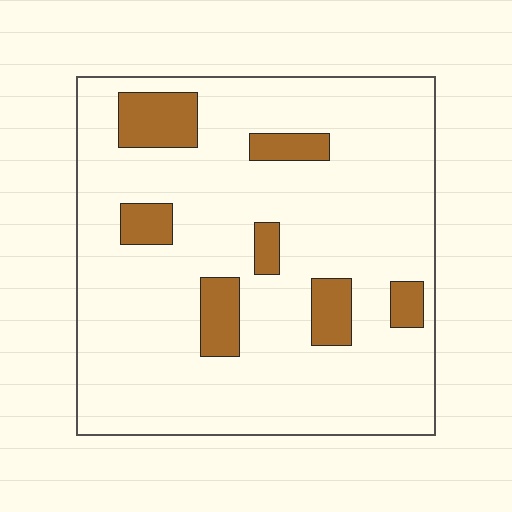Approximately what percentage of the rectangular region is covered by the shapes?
Approximately 15%.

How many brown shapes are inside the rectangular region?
7.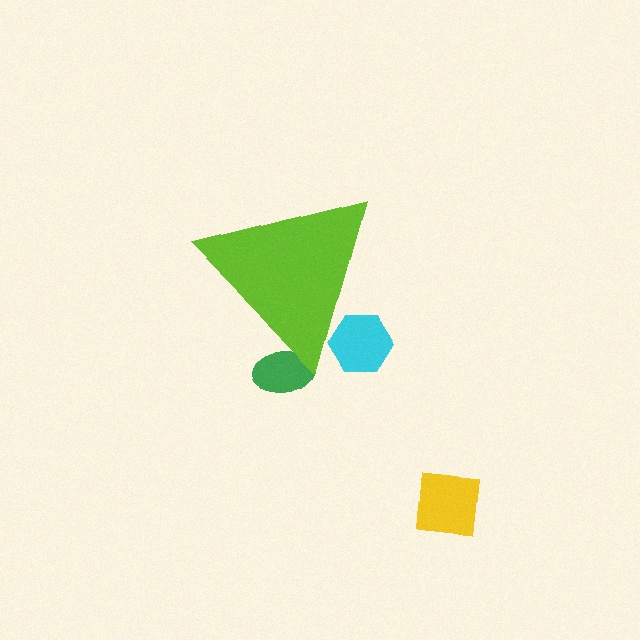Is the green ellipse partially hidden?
Yes, the green ellipse is partially hidden behind the lime triangle.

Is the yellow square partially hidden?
No, the yellow square is fully visible.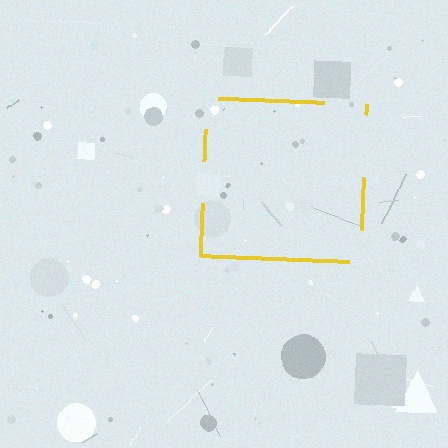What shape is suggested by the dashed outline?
The dashed outline suggests a square.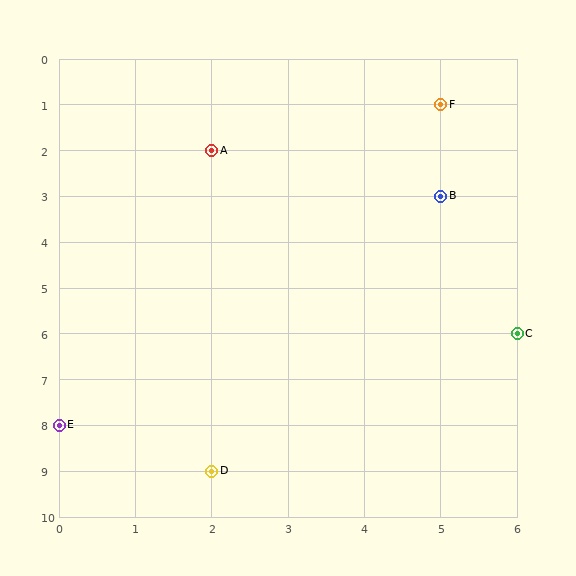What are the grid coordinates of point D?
Point D is at grid coordinates (2, 9).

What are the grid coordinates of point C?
Point C is at grid coordinates (6, 6).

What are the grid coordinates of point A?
Point A is at grid coordinates (2, 2).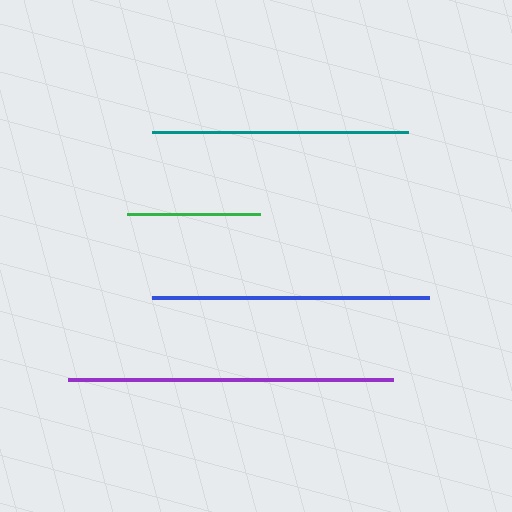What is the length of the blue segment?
The blue segment is approximately 278 pixels long.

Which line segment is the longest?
The purple line is the longest at approximately 325 pixels.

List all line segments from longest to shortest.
From longest to shortest: purple, blue, teal, green.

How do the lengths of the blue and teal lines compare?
The blue and teal lines are approximately the same length.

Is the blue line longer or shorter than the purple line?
The purple line is longer than the blue line.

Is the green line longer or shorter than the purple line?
The purple line is longer than the green line.